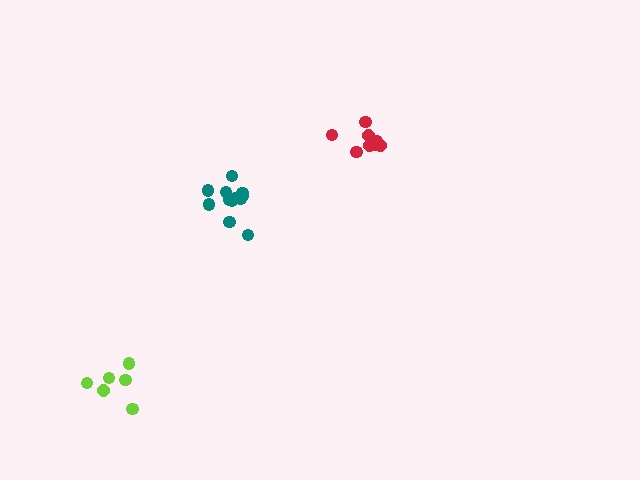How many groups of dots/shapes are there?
There are 3 groups.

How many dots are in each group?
Group 1: 12 dots, Group 2: 6 dots, Group 3: 8 dots (26 total).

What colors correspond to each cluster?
The clusters are colored: teal, lime, red.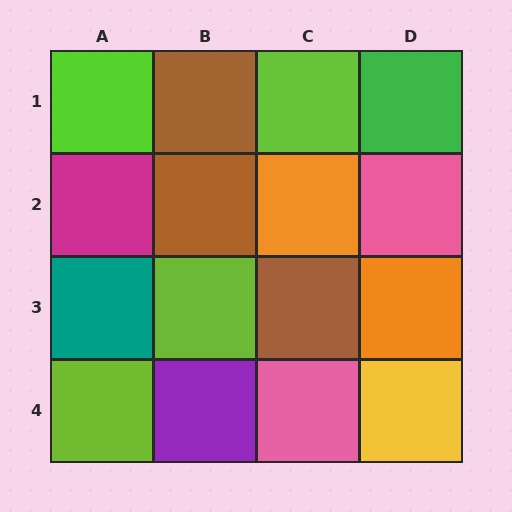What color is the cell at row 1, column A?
Lime.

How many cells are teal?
1 cell is teal.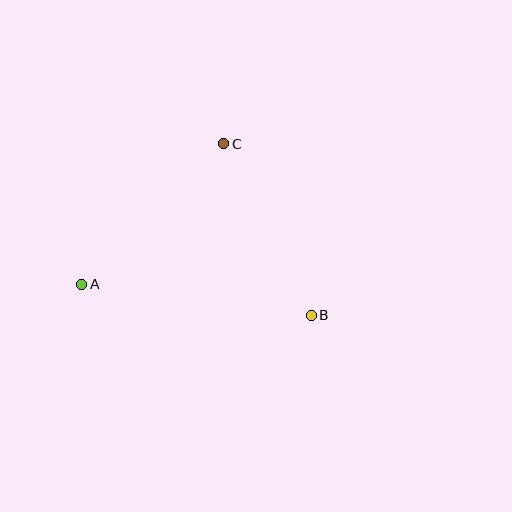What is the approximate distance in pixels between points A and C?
The distance between A and C is approximately 200 pixels.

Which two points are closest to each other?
Points B and C are closest to each other.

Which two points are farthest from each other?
Points A and B are farthest from each other.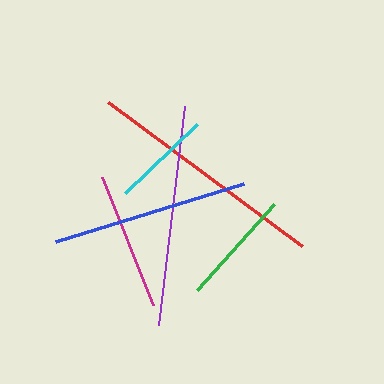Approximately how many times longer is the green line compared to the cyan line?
The green line is approximately 1.2 times the length of the cyan line.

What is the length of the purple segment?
The purple segment is approximately 221 pixels long.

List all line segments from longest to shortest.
From longest to shortest: red, purple, blue, magenta, green, cyan.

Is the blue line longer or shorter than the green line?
The blue line is longer than the green line.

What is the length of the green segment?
The green segment is approximately 115 pixels long.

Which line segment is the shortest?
The cyan line is the shortest at approximately 99 pixels.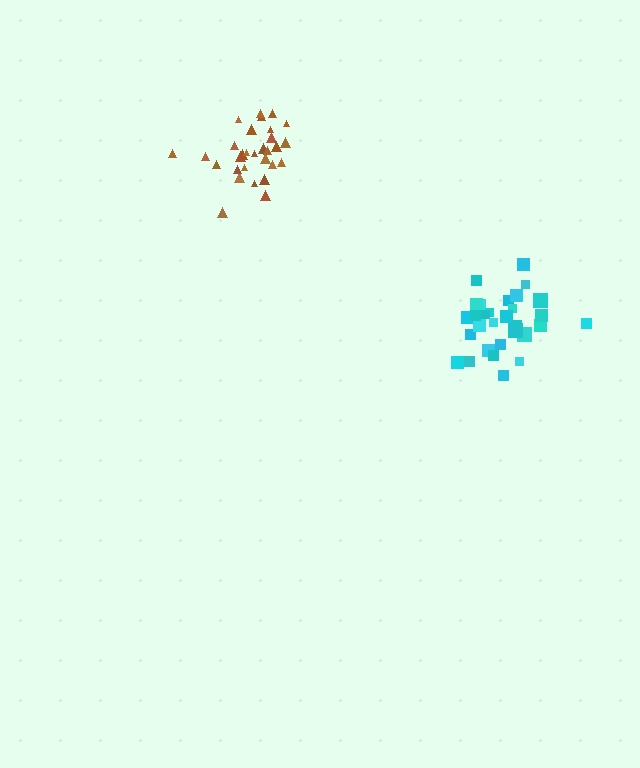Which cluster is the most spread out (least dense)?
Cyan.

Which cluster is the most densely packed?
Brown.